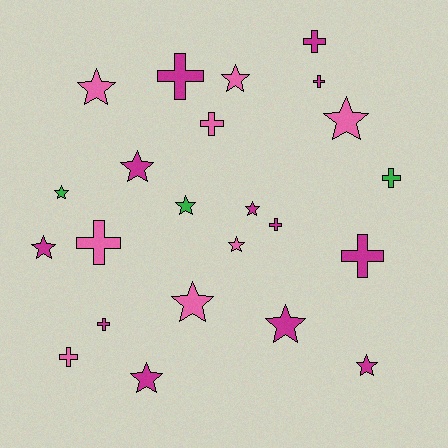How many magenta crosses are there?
There are 6 magenta crosses.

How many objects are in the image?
There are 23 objects.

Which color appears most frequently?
Magenta, with 12 objects.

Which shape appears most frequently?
Star, with 13 objects.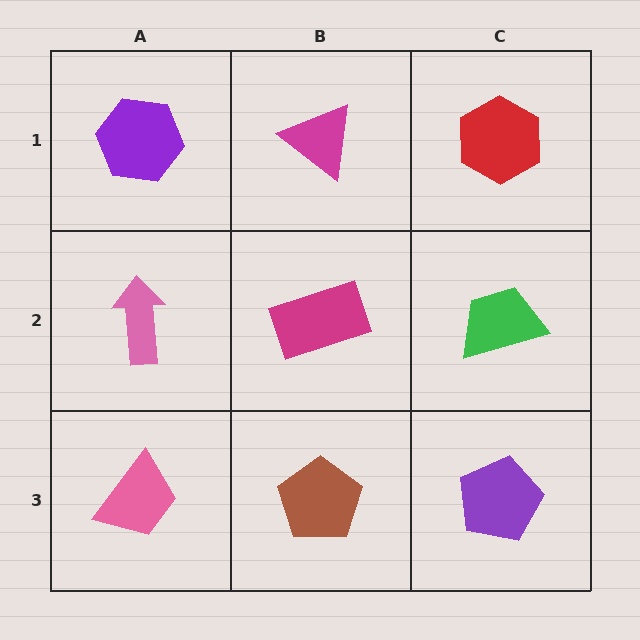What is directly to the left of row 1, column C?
A magenta triangle.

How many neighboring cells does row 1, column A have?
2.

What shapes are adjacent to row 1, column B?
A magenta rectangle (row 2, column B), a purple hexagon (row 1, column A), a red hexagon (row 1, column C).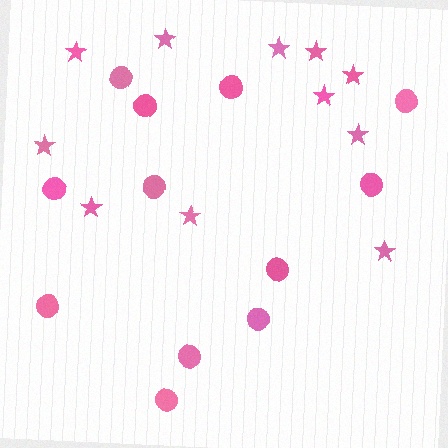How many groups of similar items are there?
There are 2 groups: one group of stars (11) and one group of circles (12).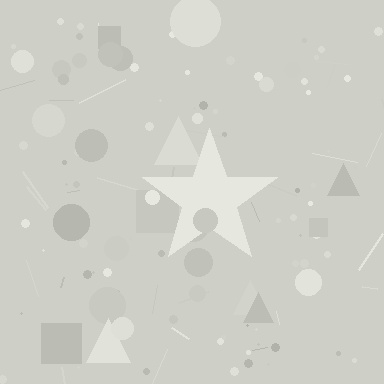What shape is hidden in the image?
A star is hidden in the image.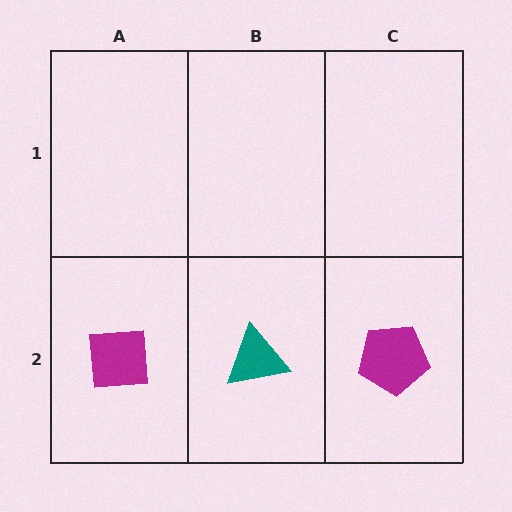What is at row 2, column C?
A magenta pentagon.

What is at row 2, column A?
A magenta square.